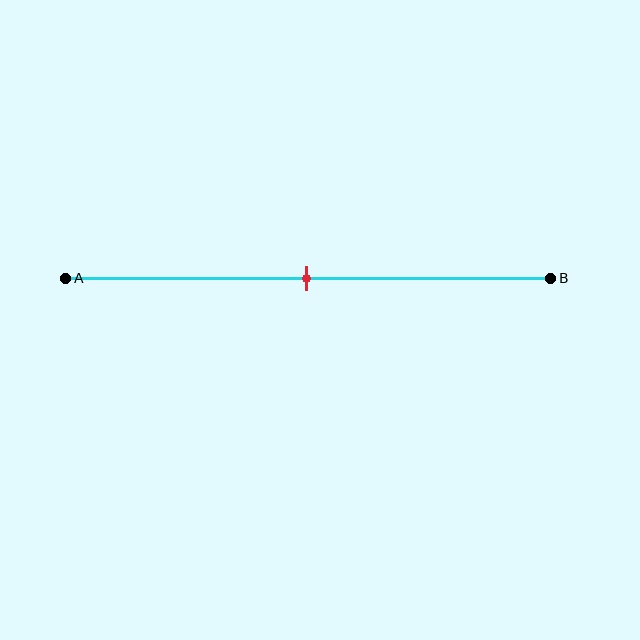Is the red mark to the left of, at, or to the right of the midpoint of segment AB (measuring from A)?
The red mark is approximately at the midpoint of segment AB.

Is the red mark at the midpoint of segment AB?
Yes, the mark is approximately at the midpoint.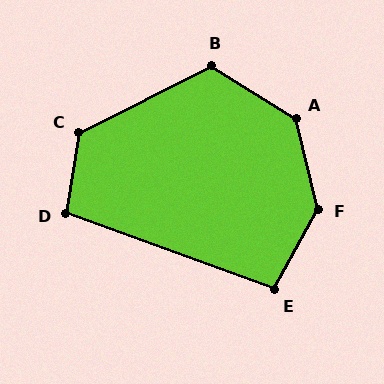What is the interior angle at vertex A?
Approximately 135 degrees (obtuse).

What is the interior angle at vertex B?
Approximately 121 degrees (obtuse).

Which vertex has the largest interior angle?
F, at approximately 137 degrees.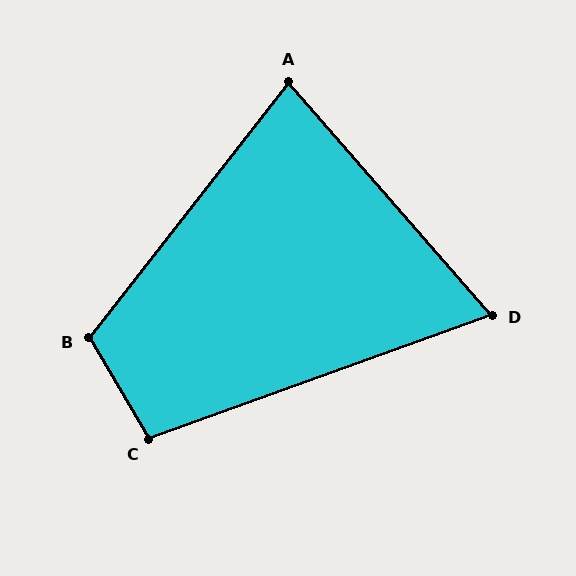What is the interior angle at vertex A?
Approximately 79 degrees (acute).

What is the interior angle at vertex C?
Approximately 101 degrees (obtuse).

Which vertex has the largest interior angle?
B, at approximately 111 degrees.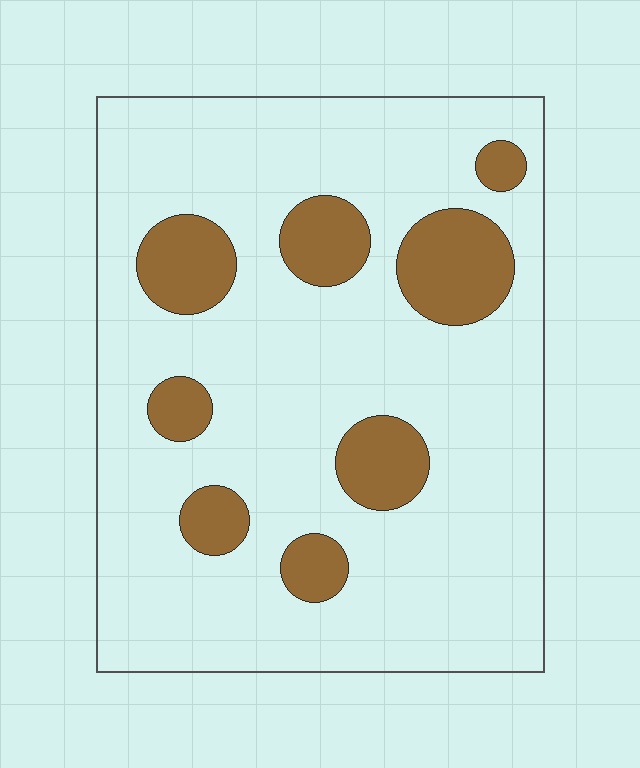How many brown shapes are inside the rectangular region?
8.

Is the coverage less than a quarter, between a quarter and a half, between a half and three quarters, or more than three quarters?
Less than a quarter.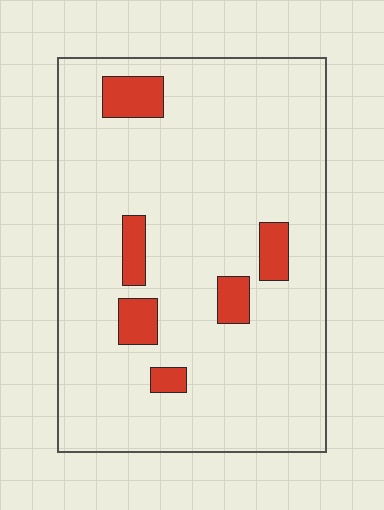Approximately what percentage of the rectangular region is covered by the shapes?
Approximately 10%.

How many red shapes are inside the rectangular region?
6.